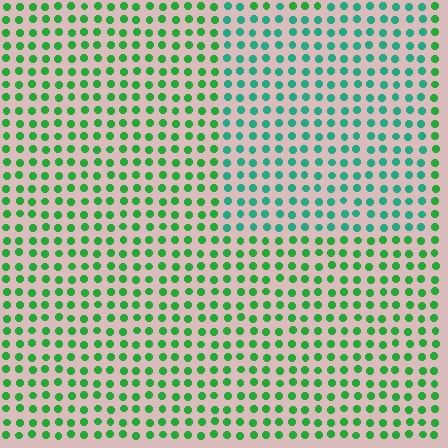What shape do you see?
I see a rectangle.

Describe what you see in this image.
The image is filled with small green elements in a uniform arrangement. A rectangle-shaped region is visible where the elements are tinted to a slightly different hue, forming a subtle color boundary.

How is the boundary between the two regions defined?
The boundary is defined purely by a slight shift in hue (about 34 degrees). Spacing, size, and orientation are identical on both sides.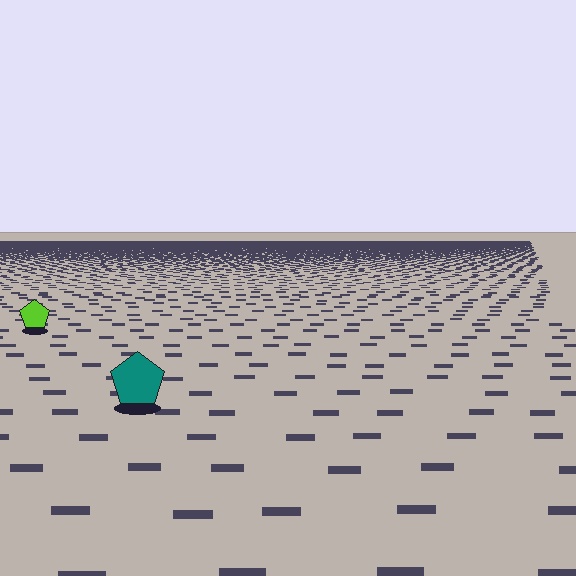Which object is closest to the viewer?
The teal pentagon is closest. The texture marks near it are larger and more spread out.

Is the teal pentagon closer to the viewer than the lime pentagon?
Yes. The teal pentagon is closer — you can tell from the texture gradient: the ground texture is coarser near it.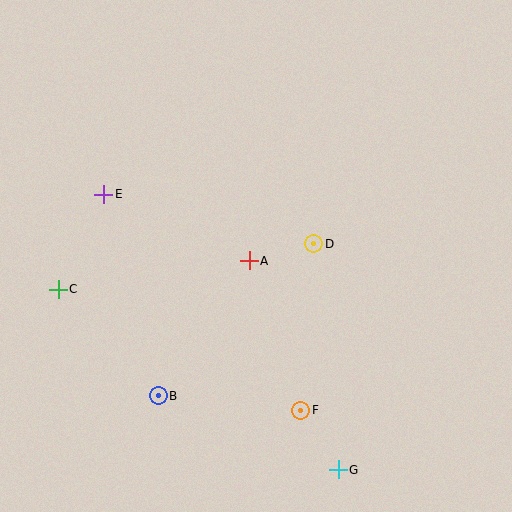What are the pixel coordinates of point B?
Point B is at (158, 396).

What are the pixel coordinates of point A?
Point A is at (249, 261).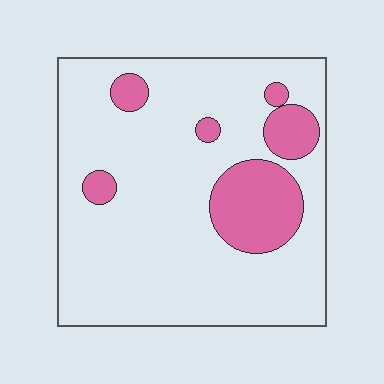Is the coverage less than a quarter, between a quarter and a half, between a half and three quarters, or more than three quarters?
Less than a quarter.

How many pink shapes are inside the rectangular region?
6.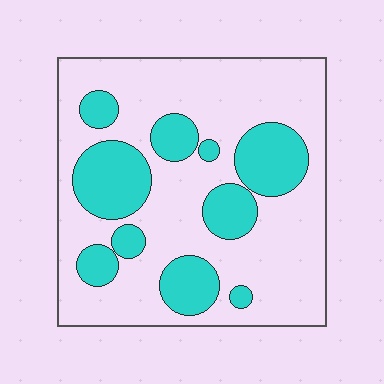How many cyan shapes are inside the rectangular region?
10.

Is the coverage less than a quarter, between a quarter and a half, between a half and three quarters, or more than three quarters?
Between a quarter and a half.